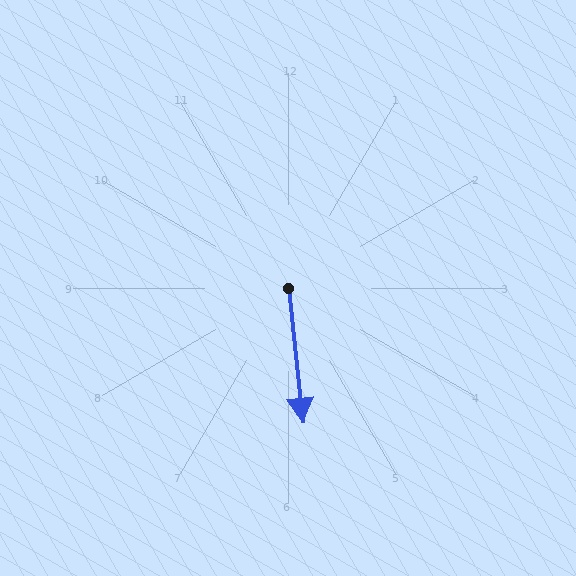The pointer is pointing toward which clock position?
Roughly 6 o'clock.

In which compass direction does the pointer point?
South.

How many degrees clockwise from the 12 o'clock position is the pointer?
Approximately 174 degrees.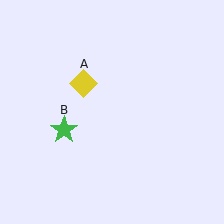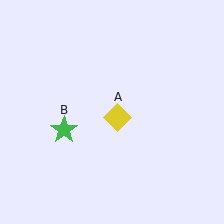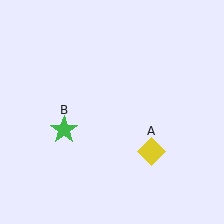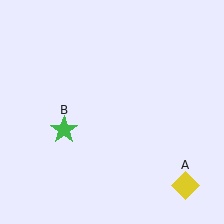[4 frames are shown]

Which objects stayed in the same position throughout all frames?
Green star (object B) remained stationary.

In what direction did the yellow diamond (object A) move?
The yellow diamond (object A) moved down and to the right.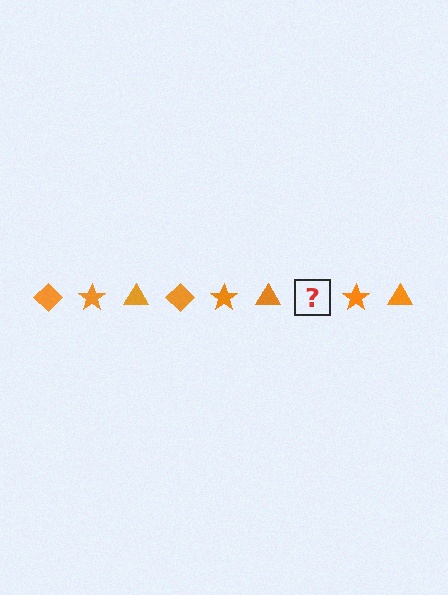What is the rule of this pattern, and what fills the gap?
The rule is that the pattern cycles through diamond, star, triangle shapes in orange. The gap should be filled with an orange diamond.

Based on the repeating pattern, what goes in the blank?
The blank should be an orange diamond.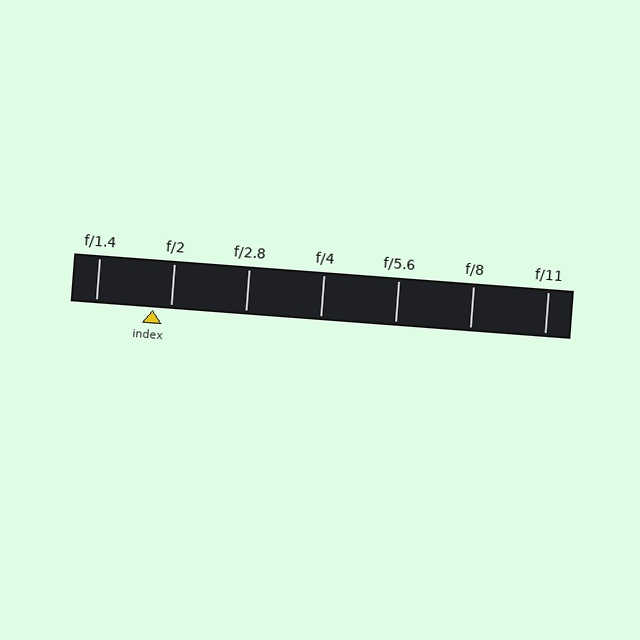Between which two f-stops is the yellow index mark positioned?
The index mark is between f/1.4 and f/2.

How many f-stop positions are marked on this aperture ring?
There are 7 f-stop positions marked.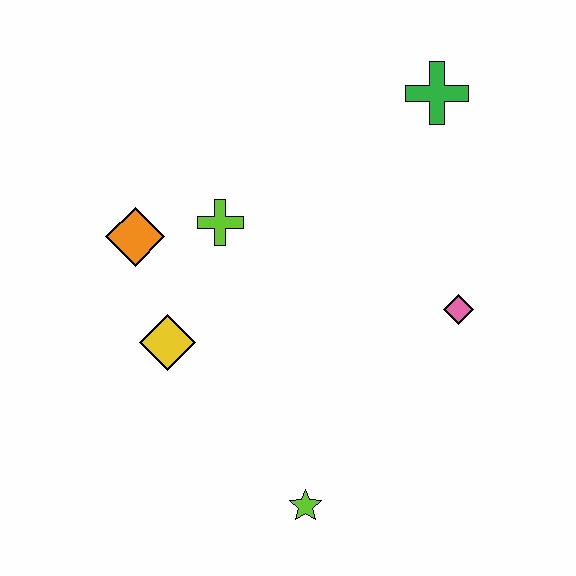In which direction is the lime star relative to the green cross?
The lime star is below the green cross.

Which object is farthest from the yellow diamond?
The green cross is farthest from the yellow diamond.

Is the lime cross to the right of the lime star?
No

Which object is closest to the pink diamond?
The green cross is closest to the pink diamond.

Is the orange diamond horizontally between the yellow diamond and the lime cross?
No